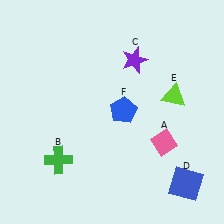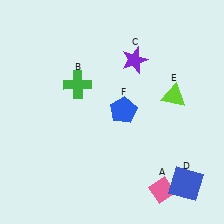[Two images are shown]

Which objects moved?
The objects that moved are: the pink diamond (A), the green cross (B).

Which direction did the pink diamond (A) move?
The pink diamond (A) moved down.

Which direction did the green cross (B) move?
The green cross (B) moved up.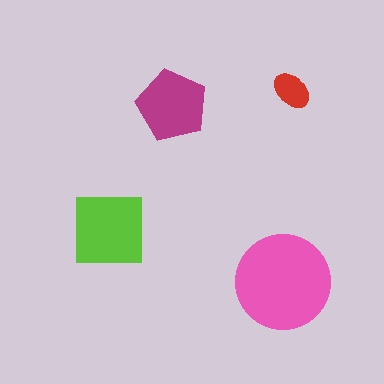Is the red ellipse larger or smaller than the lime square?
Smaller.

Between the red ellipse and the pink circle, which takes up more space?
The pink circle.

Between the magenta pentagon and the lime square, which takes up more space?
The lime square.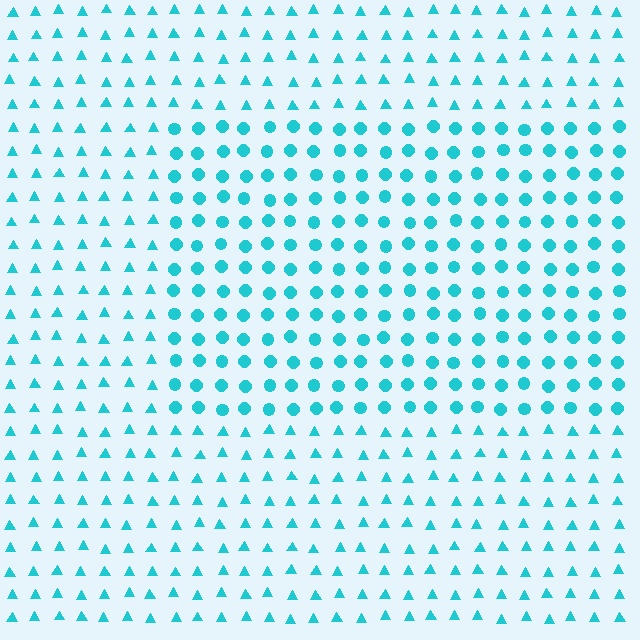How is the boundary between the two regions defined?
The boundary is defined by a change in element shape: circles inside vs. triangles outside. All elements share the same color and spacing.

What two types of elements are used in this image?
The image uses circles inside the rectangle region and triangles outside it.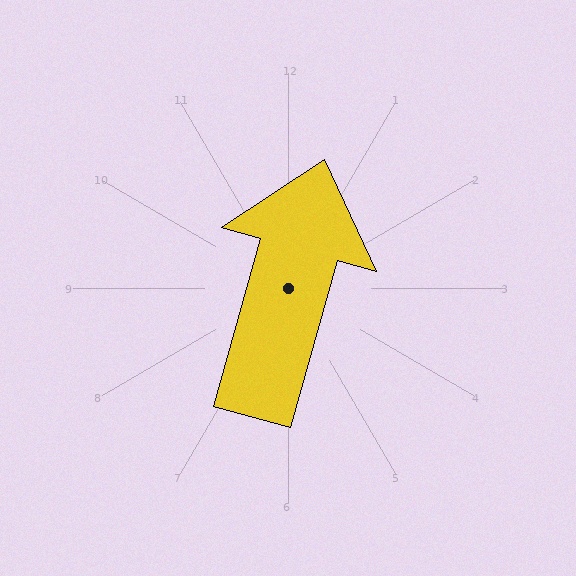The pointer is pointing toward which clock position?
Roughly 1 o'clock.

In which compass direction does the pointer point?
North.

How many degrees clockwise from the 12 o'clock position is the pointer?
Approximately 16 degrees.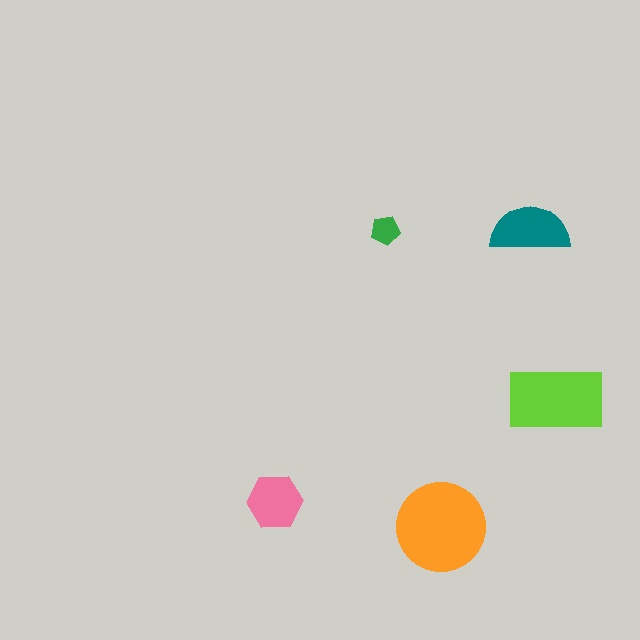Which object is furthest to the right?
The lime rectangle is rightmost.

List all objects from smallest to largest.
The green pentagon, the pink hexagon, the teal semicircle, the lime rectangle, the orange circle.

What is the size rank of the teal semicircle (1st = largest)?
3rd.